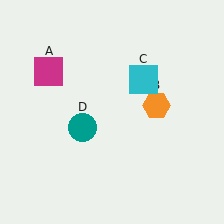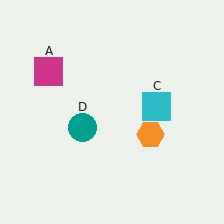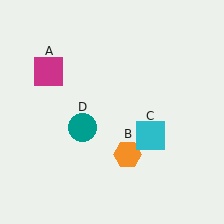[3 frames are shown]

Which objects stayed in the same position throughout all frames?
Magenta square (object A) and teal circle (object D) remained stationary.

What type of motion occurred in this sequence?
The orange hexagon (object B), cyan square (object C) rotated clockwise around the center of the scene.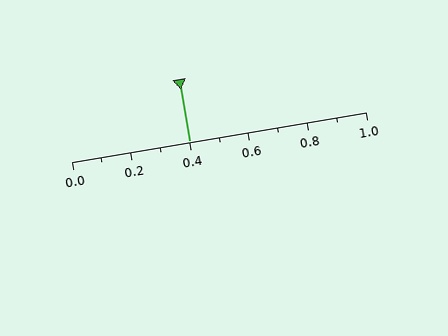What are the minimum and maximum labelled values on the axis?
The axis runs from 0.0 to 1.0.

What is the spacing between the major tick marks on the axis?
The major ticks are spaced 0.2 apart.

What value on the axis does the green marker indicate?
The marker indicates approximately 0.4.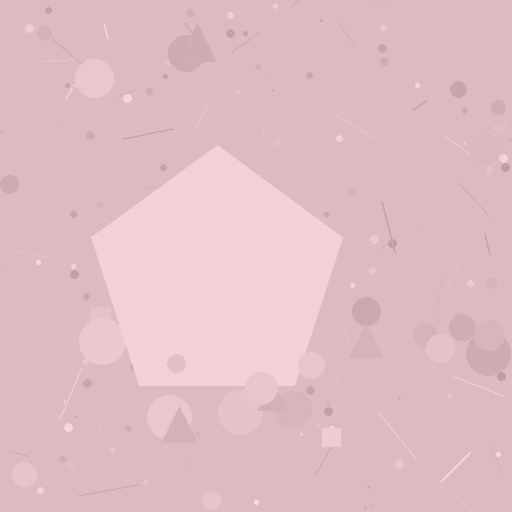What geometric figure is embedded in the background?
A pentagon is embedded in the background.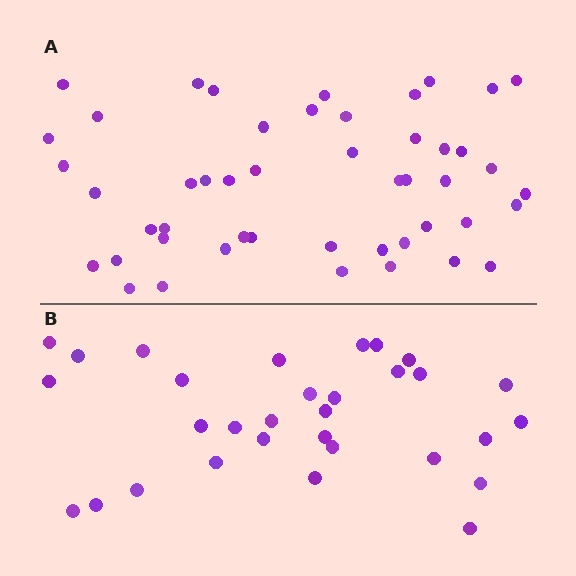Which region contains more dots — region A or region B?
Region A (the top region) has more dots.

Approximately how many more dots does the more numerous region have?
Region A has approximately 15 more dots than region B.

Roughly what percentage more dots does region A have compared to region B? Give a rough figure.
About 55% more.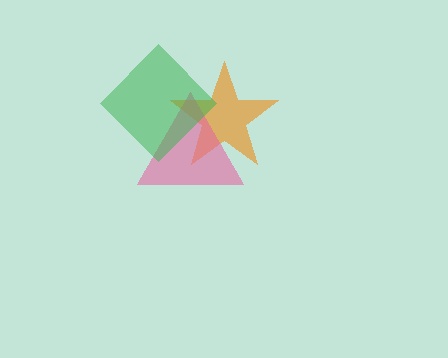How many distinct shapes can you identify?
There are 3 distinct shapes: an orange star, a pink triangle, a green diamond.